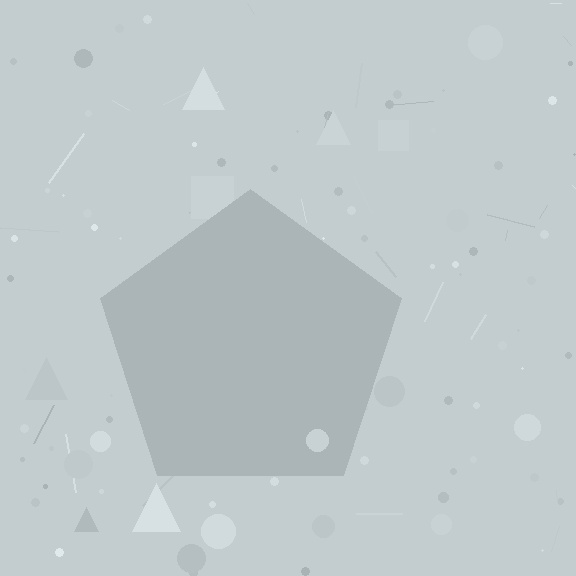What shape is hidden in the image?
A pentagon is hidden in the image.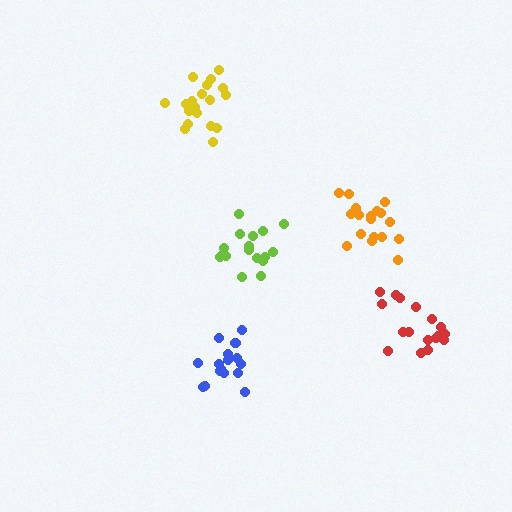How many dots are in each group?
Group 1: 18 dots, Group 2: 17 dots, Group 3: 20 dots, Group 4: 17 dots, Group 5: 16 dots (88 total).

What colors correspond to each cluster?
The clusters are colored: orange, lime, yellow, red, blue.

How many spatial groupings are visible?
There are 5 spatial groupings.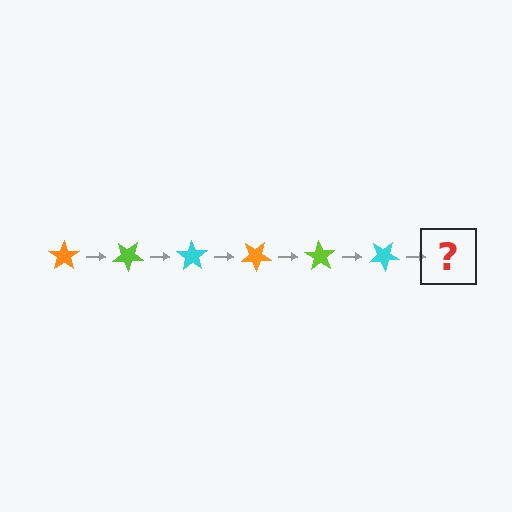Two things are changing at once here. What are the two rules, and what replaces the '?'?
The two rules are that it rotates 35 degrees each step and the color cycles through orange, lime, and cyan. The '?' should be an orange star, rotated 210 degrees from the start.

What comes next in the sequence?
The next element should be an orange star, rotated 210 degrees from the start.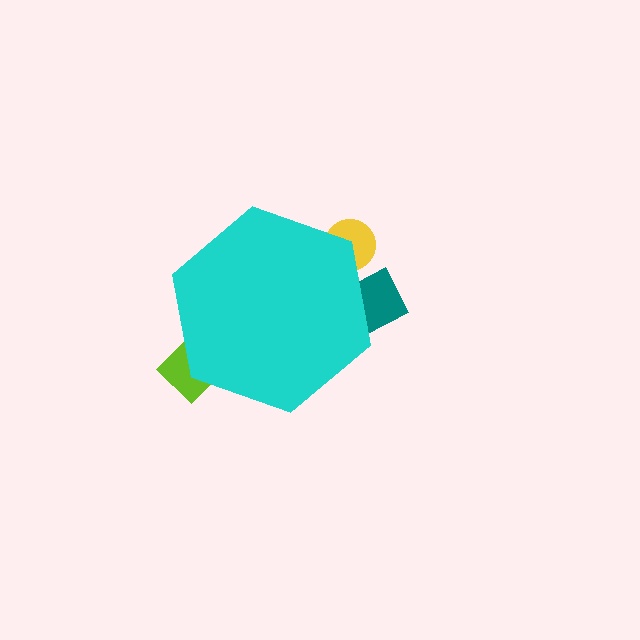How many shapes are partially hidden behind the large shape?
3 shapes are partially hidden.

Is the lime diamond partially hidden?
Yes, the lime diamond is partially hidden behind the cyan hexagon.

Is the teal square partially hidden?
Yes, the teal square is partially hidden behind the cyan hexagon.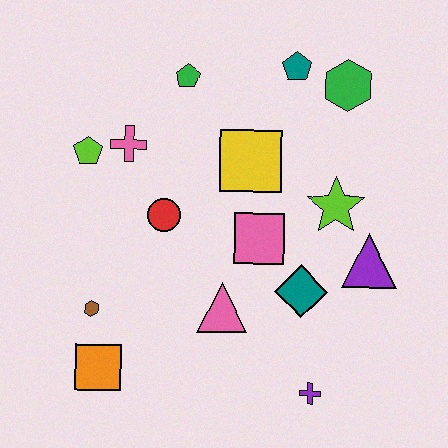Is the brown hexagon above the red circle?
No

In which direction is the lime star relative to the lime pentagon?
The lime star is to the right of the lime pentagon.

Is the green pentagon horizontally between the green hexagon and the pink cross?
Yes